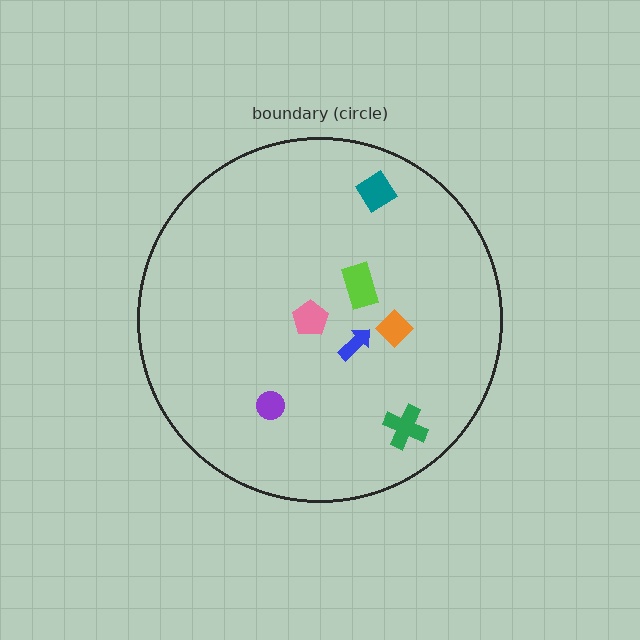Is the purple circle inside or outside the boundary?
Inside.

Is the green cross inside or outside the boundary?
Inside.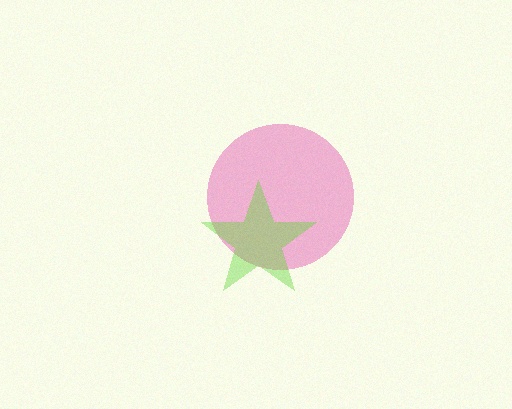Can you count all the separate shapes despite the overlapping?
Yes, there are 2 separate shapes.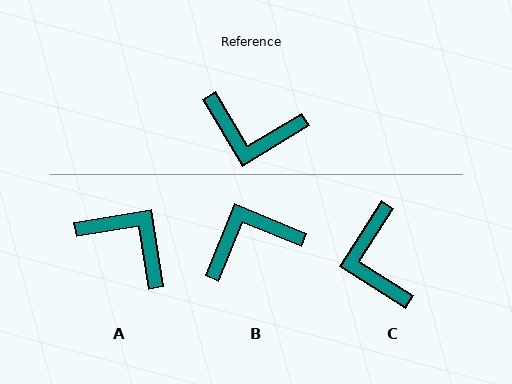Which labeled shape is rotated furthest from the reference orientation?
A, about 158 degrees away.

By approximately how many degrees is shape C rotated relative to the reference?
Approximately 64 degrees clockwise.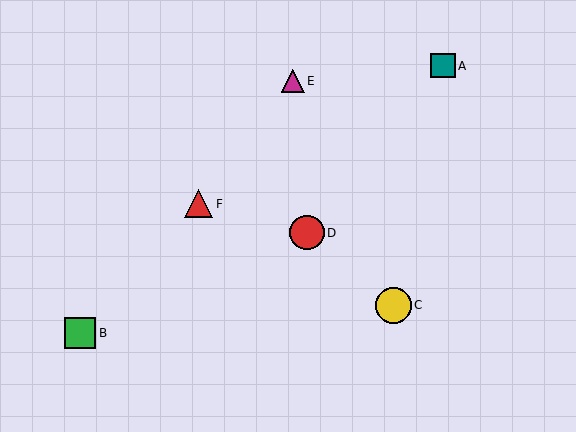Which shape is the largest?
The yellow circle (labeled C) is the largest.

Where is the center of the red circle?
The center of the red circle is at (307, 233).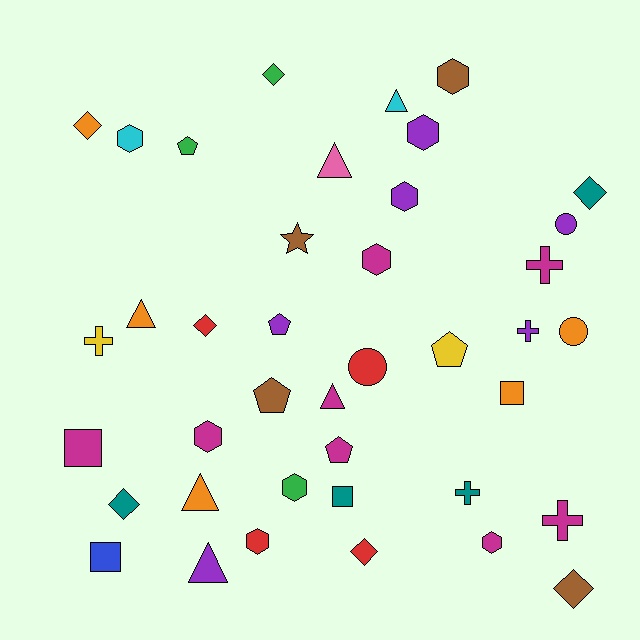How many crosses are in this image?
There are 5 crosses.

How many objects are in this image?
There are 40 objects.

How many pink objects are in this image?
There is 1 pink object.